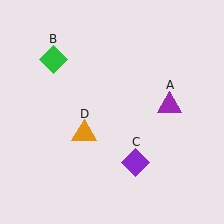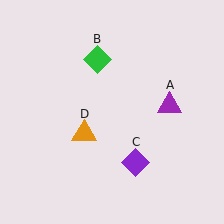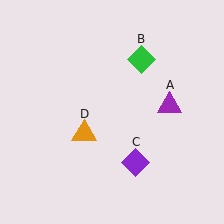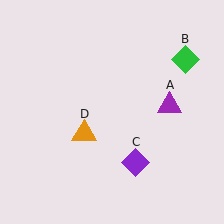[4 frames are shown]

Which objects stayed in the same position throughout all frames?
Purple triangle (object A) and purple diamond (object C) and orange triangle (object D) remained stationary.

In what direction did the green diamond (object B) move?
The green diamond (object B) moved right.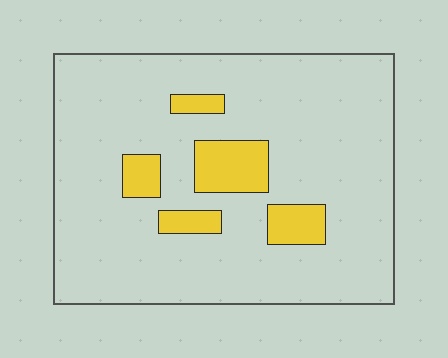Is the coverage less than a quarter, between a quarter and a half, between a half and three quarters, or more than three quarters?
Less than a quarter.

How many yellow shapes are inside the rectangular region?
5.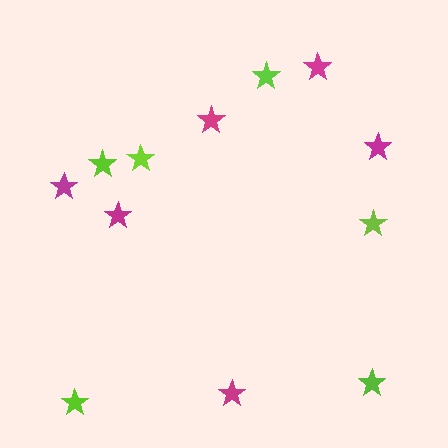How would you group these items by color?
There are 2 groups: one group of magenta stars (6) and one group of lime stars (6).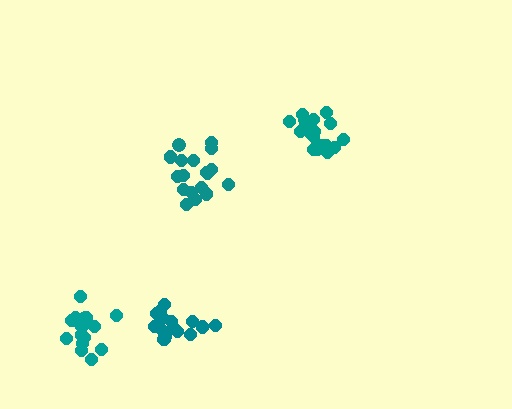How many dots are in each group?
Group 1: 16 dots, Group 2: 18 dots, Group 3: 16 dots, Group 4: 19 dots (69 total).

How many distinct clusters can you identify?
There are 4 distinct clusters.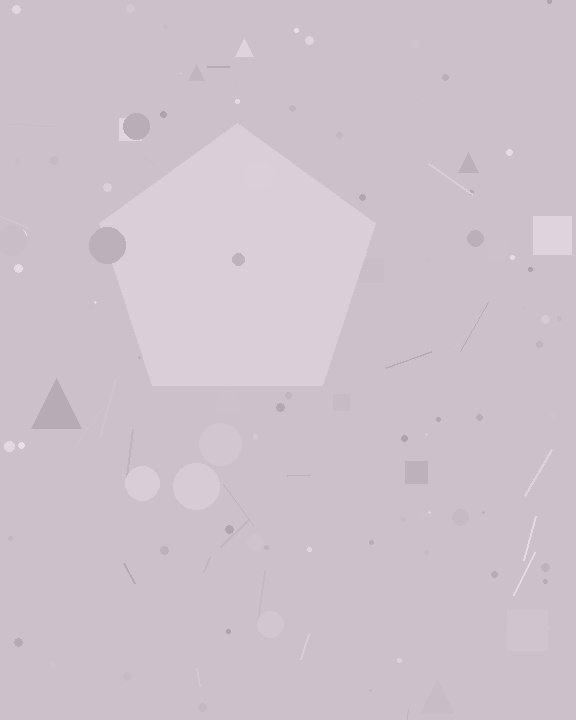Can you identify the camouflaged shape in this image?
The camouflaged shape is a pentagon.